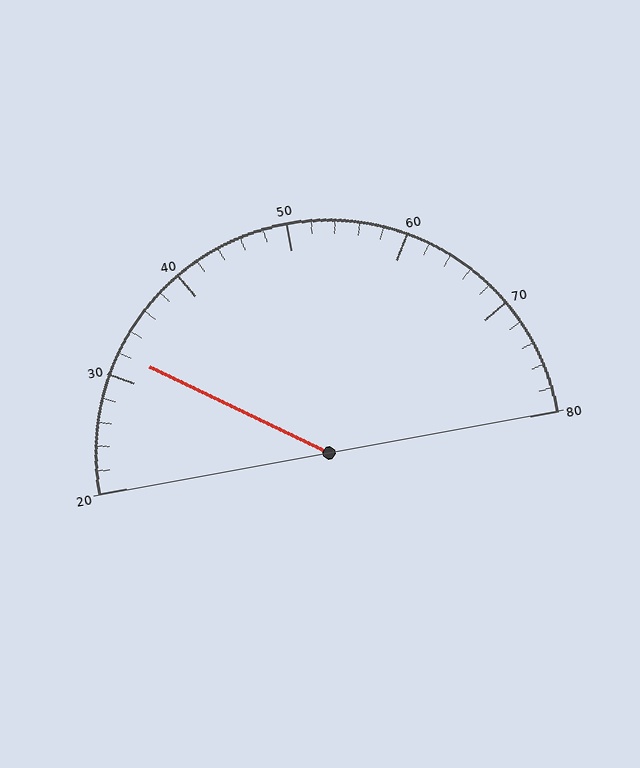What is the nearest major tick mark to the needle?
The nearest major tick mark is 30.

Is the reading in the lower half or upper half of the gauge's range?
The reading is in the lower half of the range (20 to 80).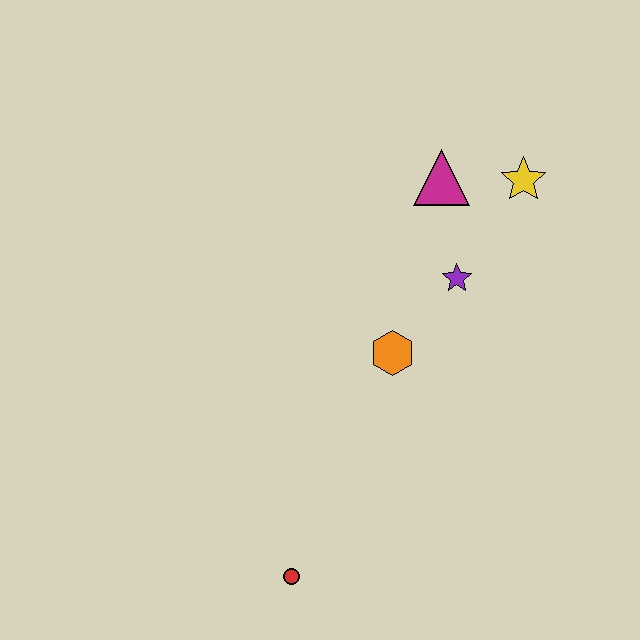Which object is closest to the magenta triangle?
The yellow star is closest to the magenta triangle.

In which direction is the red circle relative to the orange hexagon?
The red circle is below the orange hexagon.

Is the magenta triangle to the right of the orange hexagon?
Yes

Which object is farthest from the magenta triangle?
The red circle is farthest from the magenta triangle.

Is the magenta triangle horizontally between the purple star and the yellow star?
No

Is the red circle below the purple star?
Yes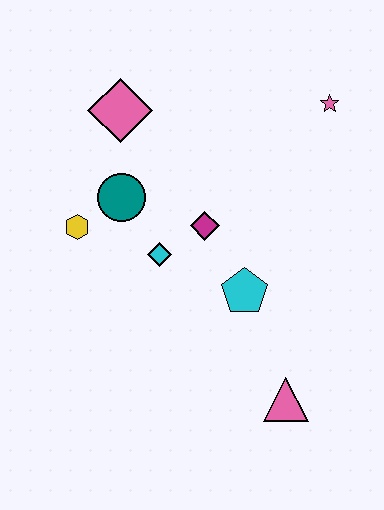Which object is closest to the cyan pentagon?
The magenta diamond is closest to the cyan pentagon.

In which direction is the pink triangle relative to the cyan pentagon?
The pink triangle is below the cyan pentagon.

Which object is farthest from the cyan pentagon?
The pink diamond is farthest from the cyan pentagon.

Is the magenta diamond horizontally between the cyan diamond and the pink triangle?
Yes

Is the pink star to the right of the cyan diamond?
Yes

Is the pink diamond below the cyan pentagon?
No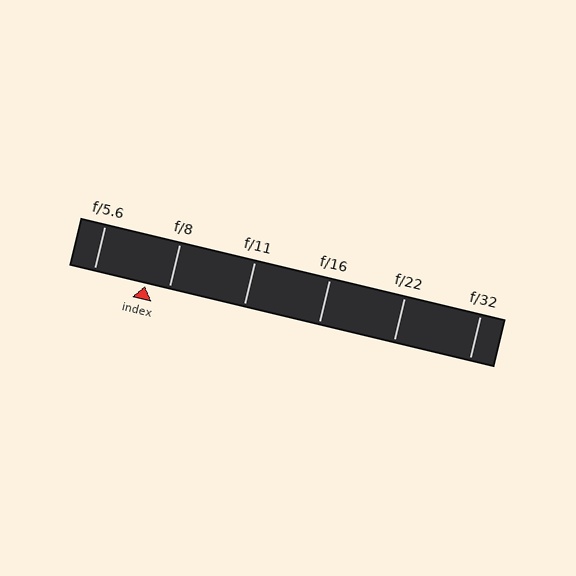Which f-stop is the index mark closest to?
The index mark is closest to f/8.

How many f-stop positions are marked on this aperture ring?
There are 6 f-stop positions marked.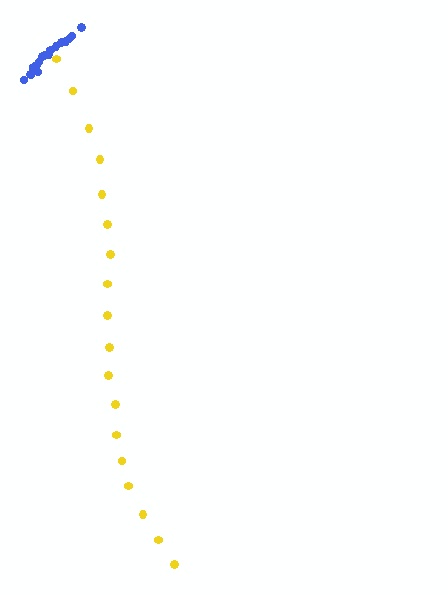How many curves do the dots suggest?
There are 2 distinct paths.